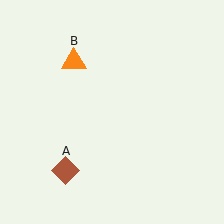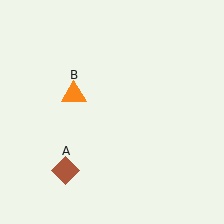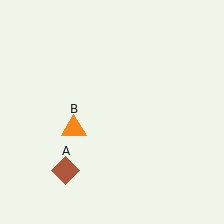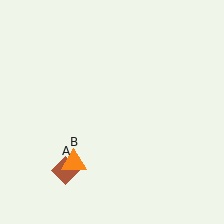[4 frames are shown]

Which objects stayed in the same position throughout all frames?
Brown diamond (object A) remained stationary.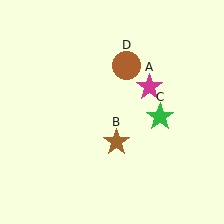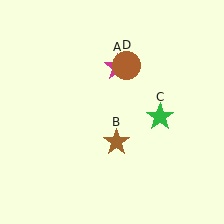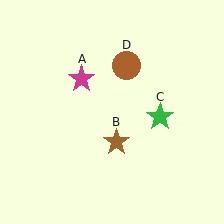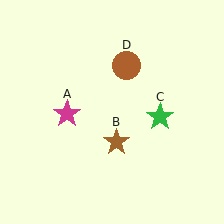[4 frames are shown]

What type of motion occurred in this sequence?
The magenta star (object A) rotated counterclockwise around the center of the scene.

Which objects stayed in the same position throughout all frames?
Brown star (object B) and green star (object C) and brown circle (object D) remained stationary.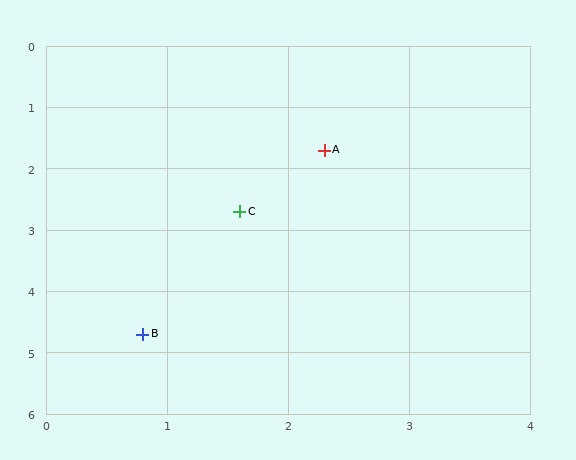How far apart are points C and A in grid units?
Points C and A are about 1.2 grid units apart.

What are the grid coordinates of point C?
Point C is at approximately (1.6, 2.7).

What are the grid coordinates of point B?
Point B is at approximately (0.8, 4.7).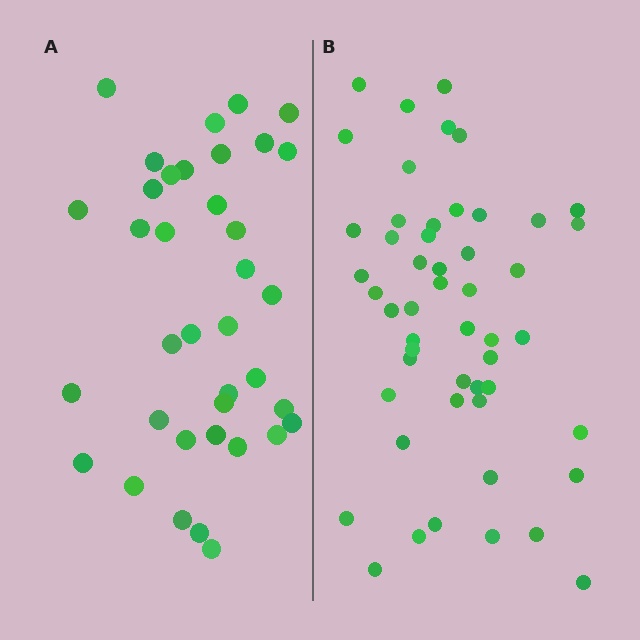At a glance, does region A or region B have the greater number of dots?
Region B (the right region) has more dots.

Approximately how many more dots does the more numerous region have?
Region B has approximately 15 more dots than region A.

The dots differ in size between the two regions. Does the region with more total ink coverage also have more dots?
No. Region A has more total ink coverage because its dots are larger, but region B actually contains more individual dots. Total area can be misleading — the number of items is what matters here.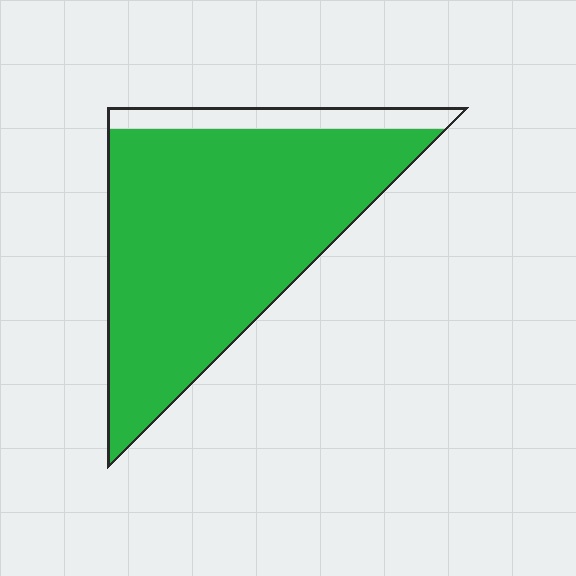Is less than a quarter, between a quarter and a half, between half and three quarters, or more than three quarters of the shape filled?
More than three quarters.